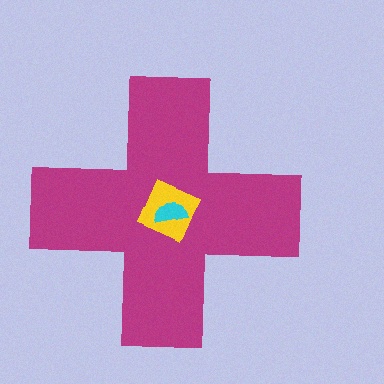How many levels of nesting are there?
3.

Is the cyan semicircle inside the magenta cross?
Yes.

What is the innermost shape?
The cyan semicircle.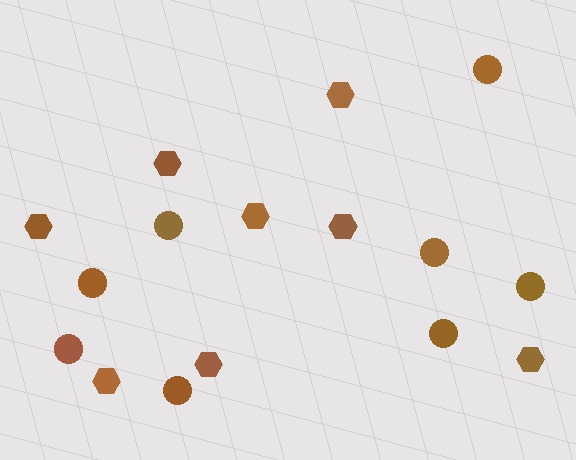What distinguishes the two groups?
There are 2 groups: one group of circles (8) and one group of hexagons (8).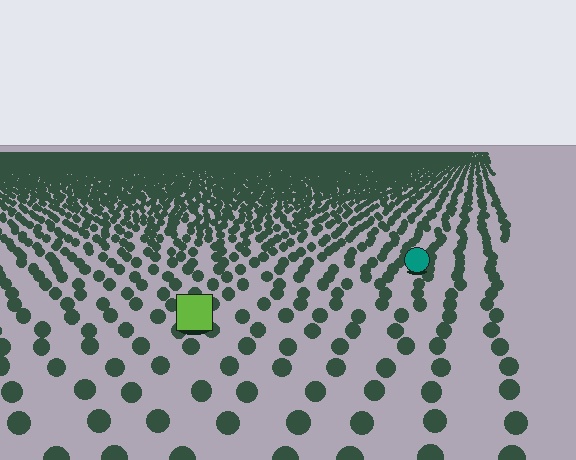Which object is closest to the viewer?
The lime square is closest. The texture marks near it are larger and more spread out.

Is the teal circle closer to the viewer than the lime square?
No. The lime square is closer — you can tell from the texture gradient: the ground texture is coarser near it.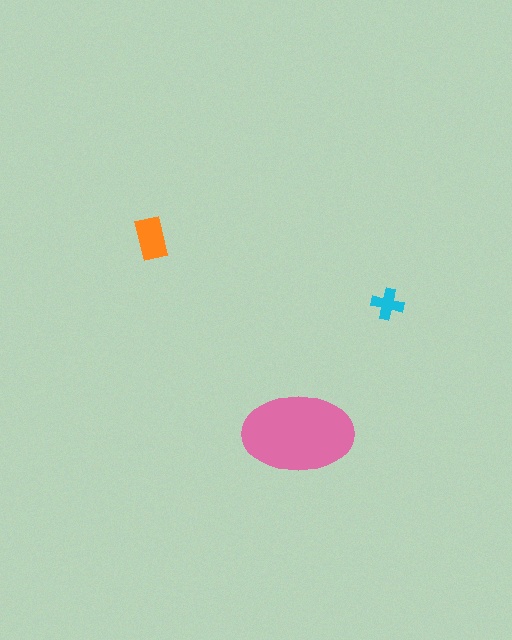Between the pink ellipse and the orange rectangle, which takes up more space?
The pink ellipse.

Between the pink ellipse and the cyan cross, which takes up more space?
The pink ellipse.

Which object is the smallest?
The cyan cross.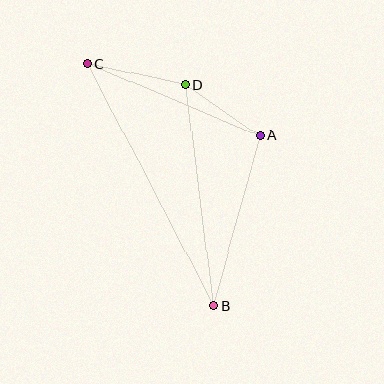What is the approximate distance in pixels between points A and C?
The distance between A and C is approximately 187 pixels.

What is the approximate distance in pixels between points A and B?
The distance between A and B is approximately 176 pixels.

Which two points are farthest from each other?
Points B and C are farthest from each other.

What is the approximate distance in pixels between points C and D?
The distance between C and D is approximately 100 pixels.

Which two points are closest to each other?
Points A and D are closest to each other.